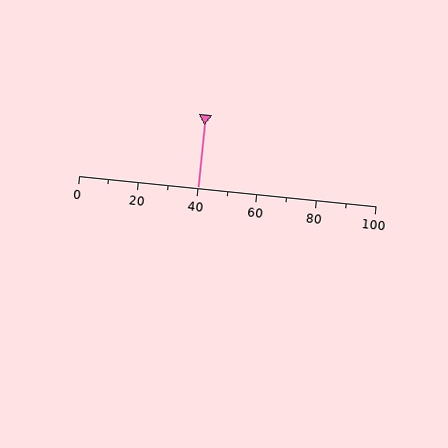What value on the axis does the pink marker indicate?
The marker indicates approximately 40.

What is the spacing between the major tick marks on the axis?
The major ticks are spaced 20 apart.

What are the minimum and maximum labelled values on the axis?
The axis runs from 0 to 100.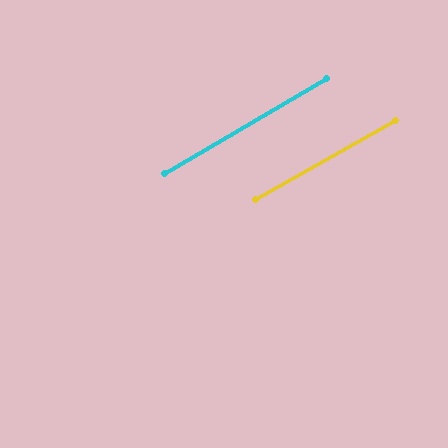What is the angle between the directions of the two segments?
Approximately 1 degree.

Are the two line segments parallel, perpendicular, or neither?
Parallel — their directions differ by only 1.3°.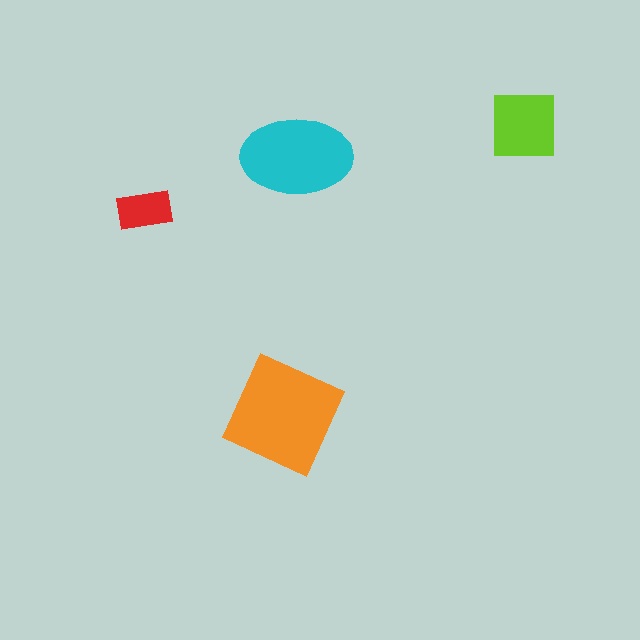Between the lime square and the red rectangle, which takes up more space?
The lime square.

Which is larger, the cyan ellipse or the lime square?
The cyan ellipse.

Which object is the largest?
The orange square.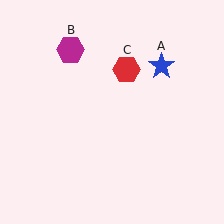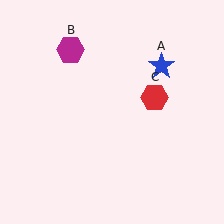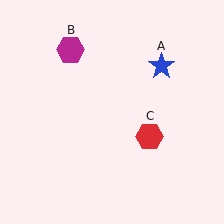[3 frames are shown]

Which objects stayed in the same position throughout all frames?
Blue star (object A) and magenta hexagon (object B) remained stationary.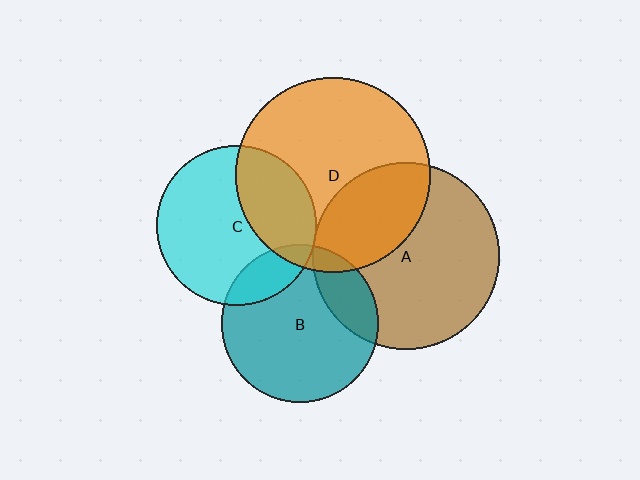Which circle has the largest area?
Circle D (orange).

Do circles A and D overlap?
Yes.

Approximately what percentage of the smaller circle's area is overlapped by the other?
Approximately 35%.